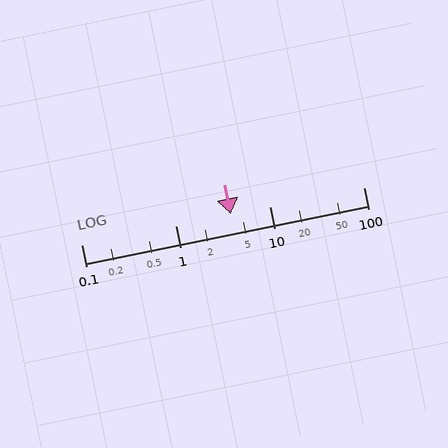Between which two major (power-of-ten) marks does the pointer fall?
The pointer is between 1 and 10.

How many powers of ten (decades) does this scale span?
The scale spans 3 decades, from 0.1 to 100.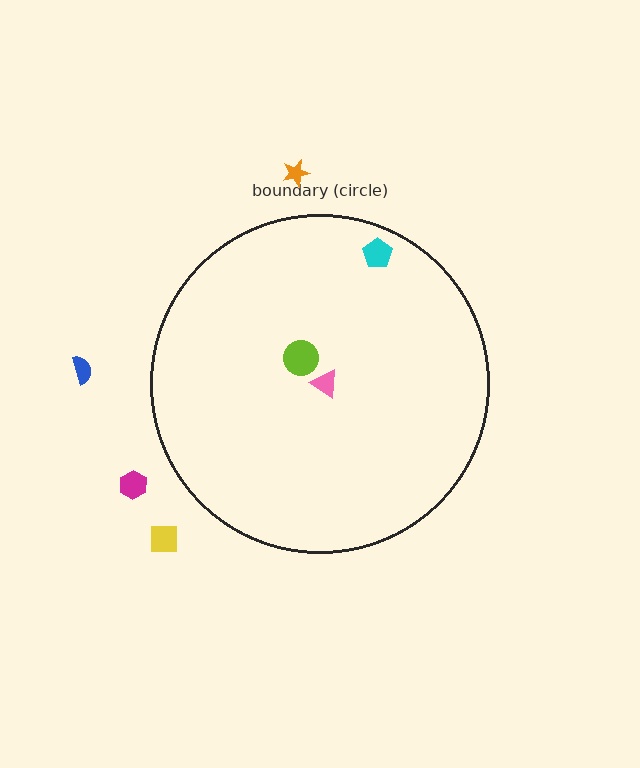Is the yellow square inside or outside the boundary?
Outside.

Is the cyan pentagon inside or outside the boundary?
Inside.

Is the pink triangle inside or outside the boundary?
Inside.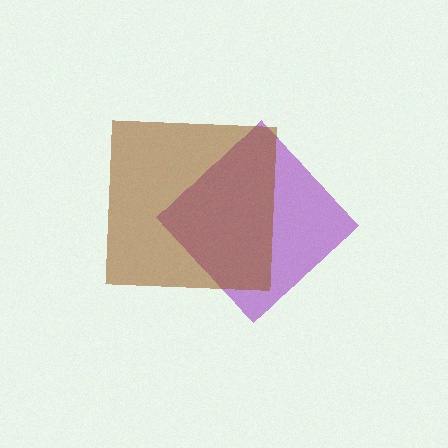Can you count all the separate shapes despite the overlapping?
Yes, there are 2 separate shapes.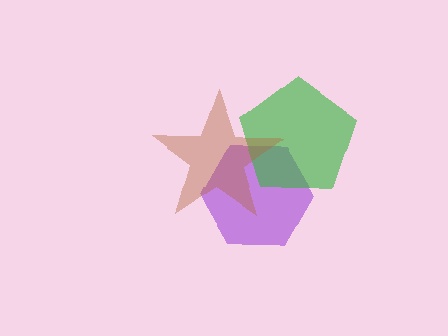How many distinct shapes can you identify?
There are 3 distinct shapes: a purple hexagon, a green pentagon, a brown star.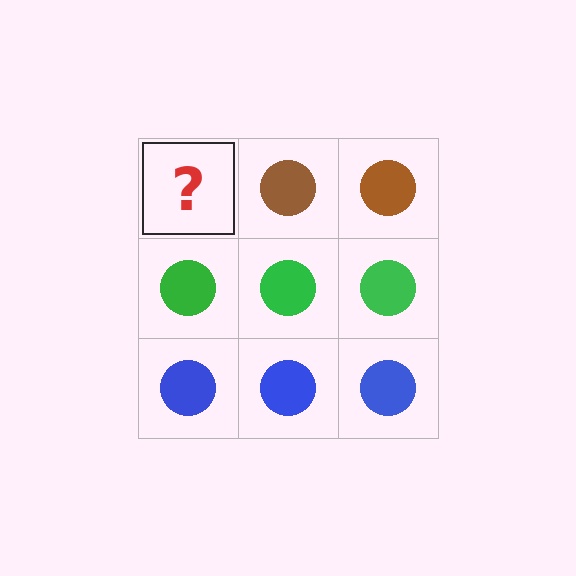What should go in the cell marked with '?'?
The missing cell should contain a brown circle.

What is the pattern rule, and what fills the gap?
The rule is that each row has a consistent color. The gap should be filled with a brown circle.